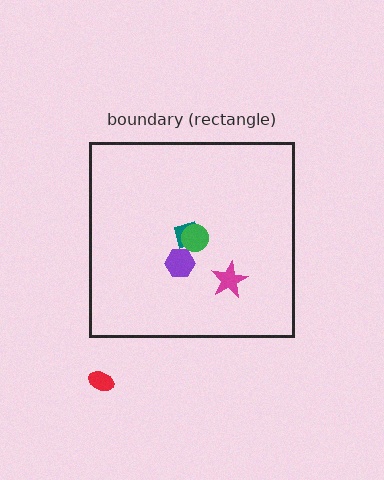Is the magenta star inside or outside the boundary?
Inside.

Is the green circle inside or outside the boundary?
Inside.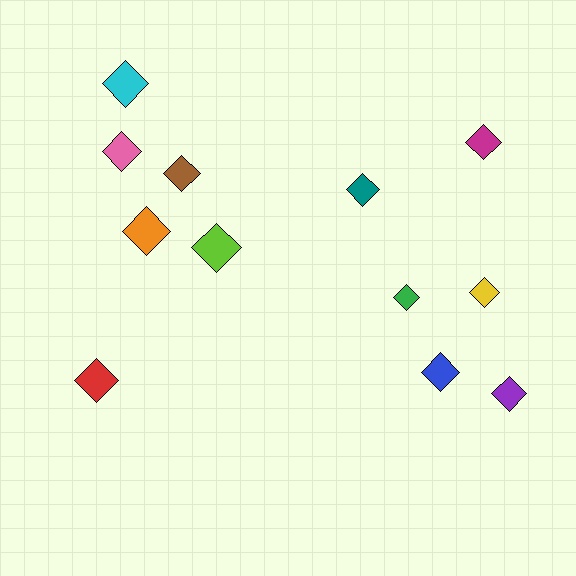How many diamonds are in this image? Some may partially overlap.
There are 12 diamonds.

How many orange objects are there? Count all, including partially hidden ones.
There is 1 orange object.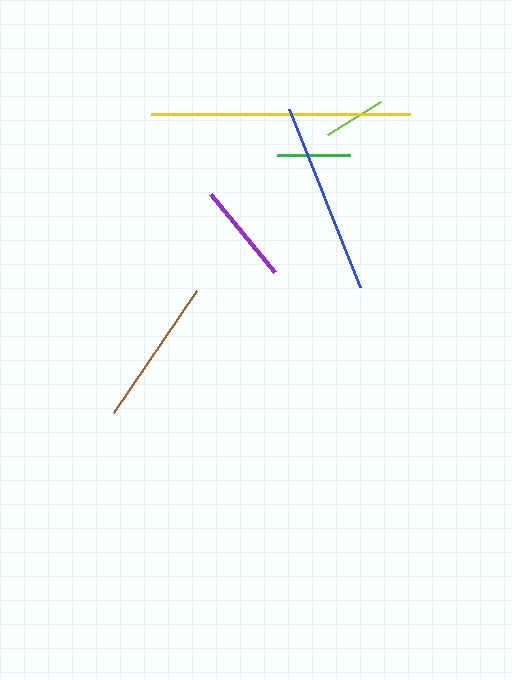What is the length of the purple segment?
The purple segment is approximately 101 pixels long.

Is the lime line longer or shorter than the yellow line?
The yellow line is longer than the lime line.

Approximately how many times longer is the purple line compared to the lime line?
The purple line is approximately 1.6 times the length of the lime line.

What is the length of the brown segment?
The brown segment is approximately 147 pixels long.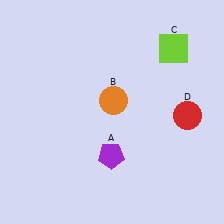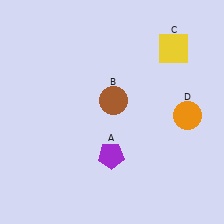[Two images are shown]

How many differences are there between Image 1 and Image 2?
There are 3 differences between the two images.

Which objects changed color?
B changed from orange to brown. C changed from lime to yellow. D changed from red to orange.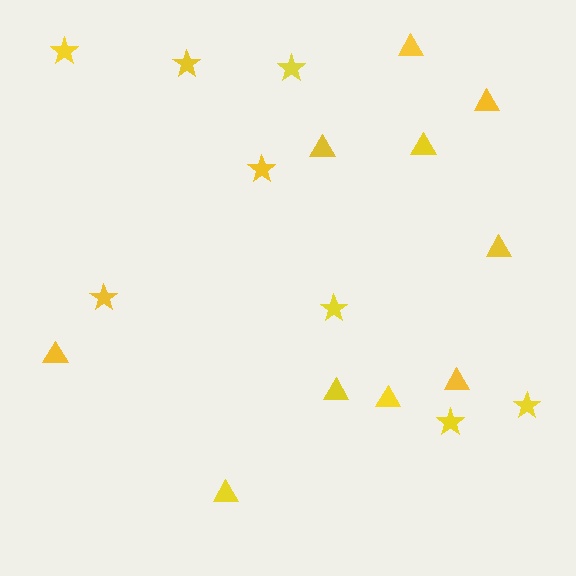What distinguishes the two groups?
There are 2 groups: one group of stars (8) and one group of triangles (10).